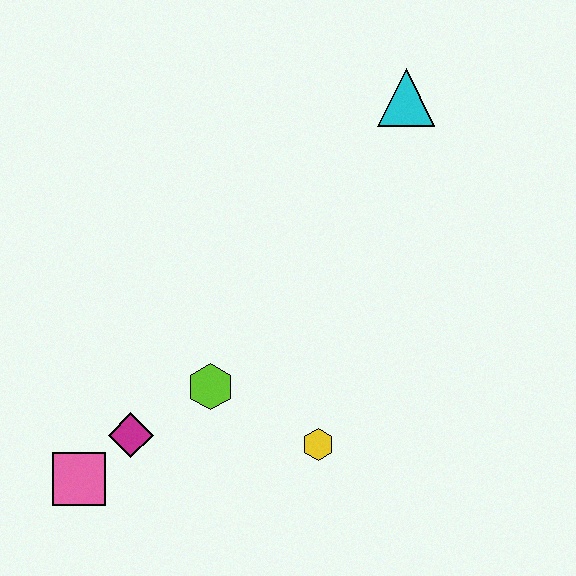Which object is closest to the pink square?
The magenta diamond is closest to the pink square.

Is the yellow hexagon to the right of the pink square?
Yes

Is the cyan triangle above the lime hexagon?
Yes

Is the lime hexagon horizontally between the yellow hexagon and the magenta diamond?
Yes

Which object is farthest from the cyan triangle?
The pink square is farthest from the cyan triangle.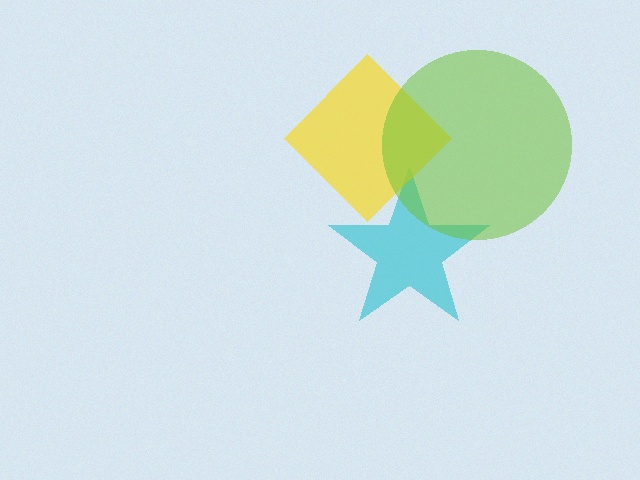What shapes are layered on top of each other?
The layered shapes are: a cyan star, a yellow diamond, a lime circle.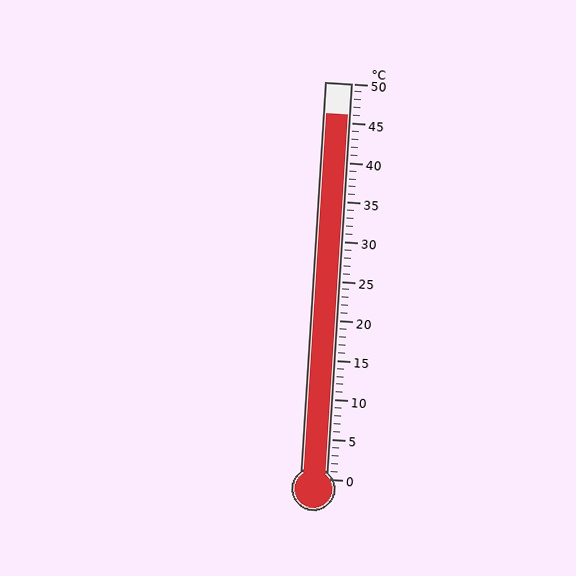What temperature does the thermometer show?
The thermometer shows approximately 46°C.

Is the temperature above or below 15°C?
The temperature is above 15°C.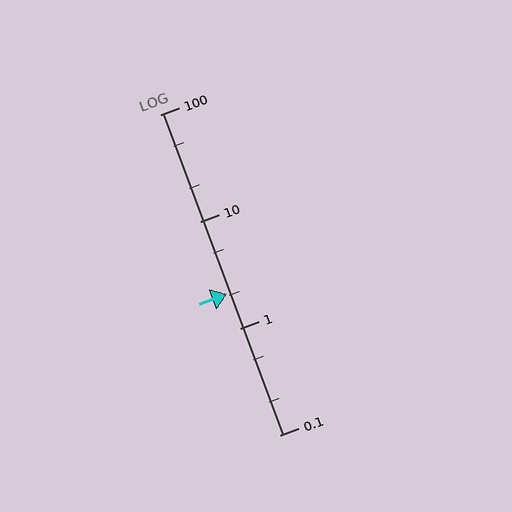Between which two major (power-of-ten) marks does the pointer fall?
The pointer is between 1 and 10.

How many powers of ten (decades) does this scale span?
The scale spans 3 decades, from 0.1 to 100.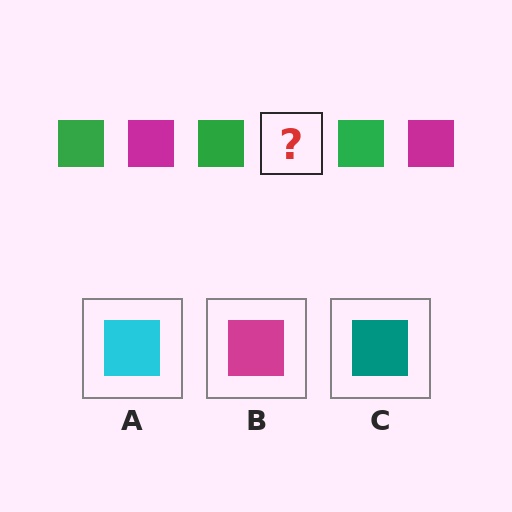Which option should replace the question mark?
Option B.